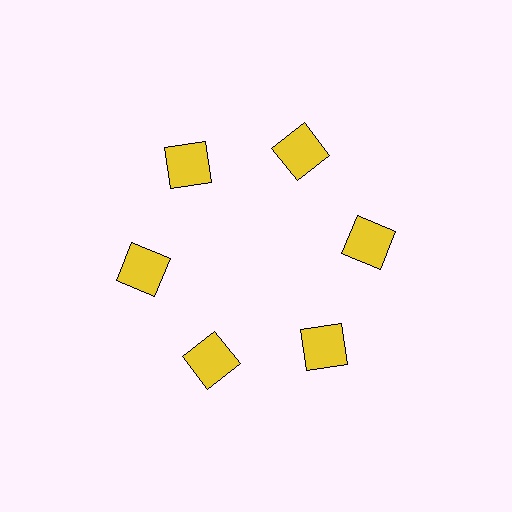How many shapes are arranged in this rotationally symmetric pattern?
There are 6 shapes, arranged in 6 groups of 1.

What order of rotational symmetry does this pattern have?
This pattern has 6-fold rotational symmetry.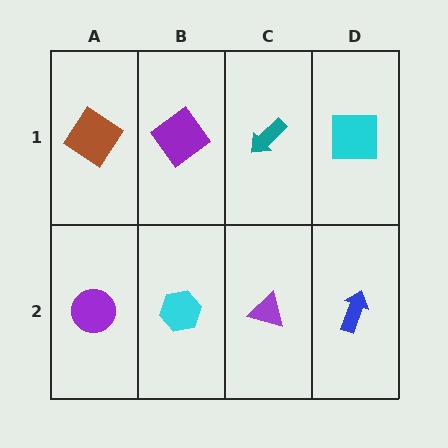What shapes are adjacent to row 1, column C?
A purple triangle (row 2, column C), a purple diamond (row 1, column B), a cyan square (row 1, column D).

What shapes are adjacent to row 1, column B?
A cyan hexagon (row 2, column B), a brown diamond (row 1, column A), a teal arrow (row 1, column C).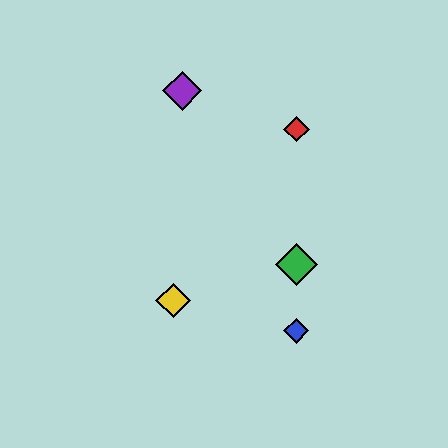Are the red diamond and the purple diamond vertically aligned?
No, the red diamond is at x≈296 and the purple diamond is at x≈182.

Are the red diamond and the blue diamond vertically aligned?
Yes, both are at x≈296.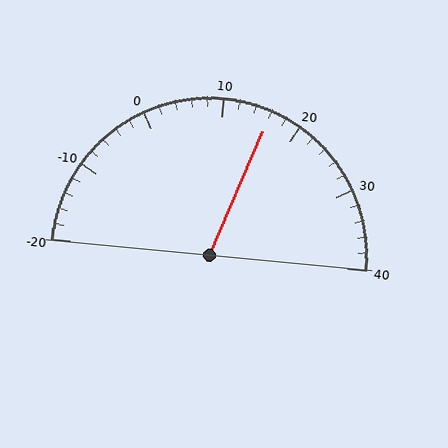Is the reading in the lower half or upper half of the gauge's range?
The reading is in the upper half of the range (-20 to 40).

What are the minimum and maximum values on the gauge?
The gauge ranges from -20 to 40.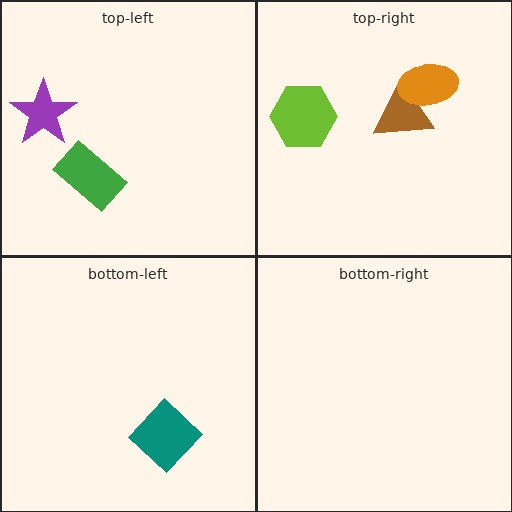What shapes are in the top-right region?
The brown triangle, the lime hexagon, the orange ellipse.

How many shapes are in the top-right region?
3.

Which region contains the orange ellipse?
The top-right region.